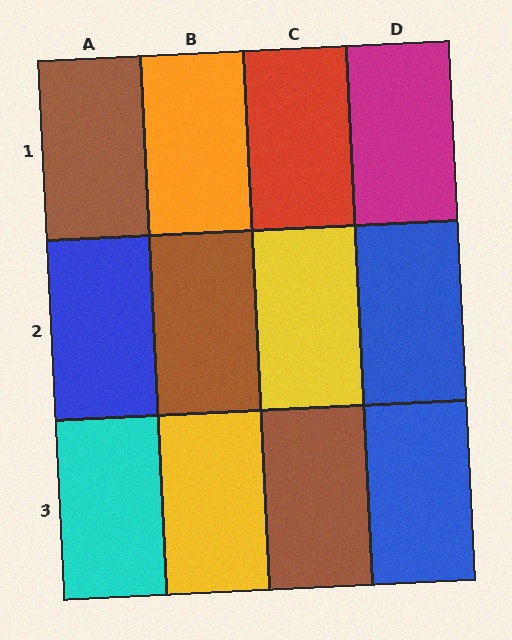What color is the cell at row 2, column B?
Brown.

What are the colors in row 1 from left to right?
Brown, orange, red, magenta.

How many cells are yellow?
2 cells are yellow.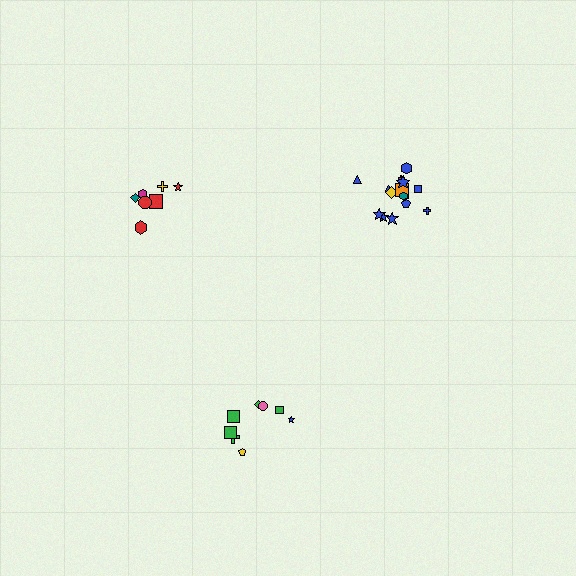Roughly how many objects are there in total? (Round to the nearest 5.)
Roughly 30 objects in total.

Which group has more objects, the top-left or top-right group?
The top-right group.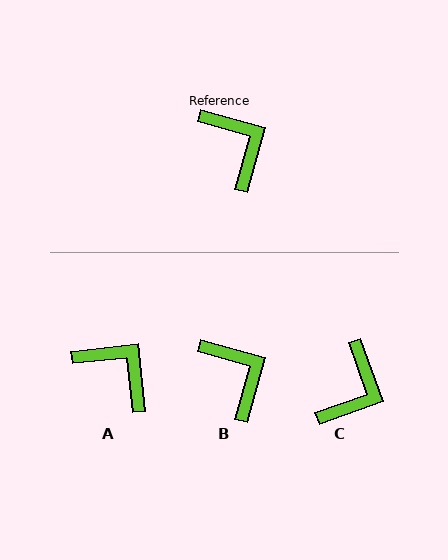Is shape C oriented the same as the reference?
No, it is off by about 55 degrees.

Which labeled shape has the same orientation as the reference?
B.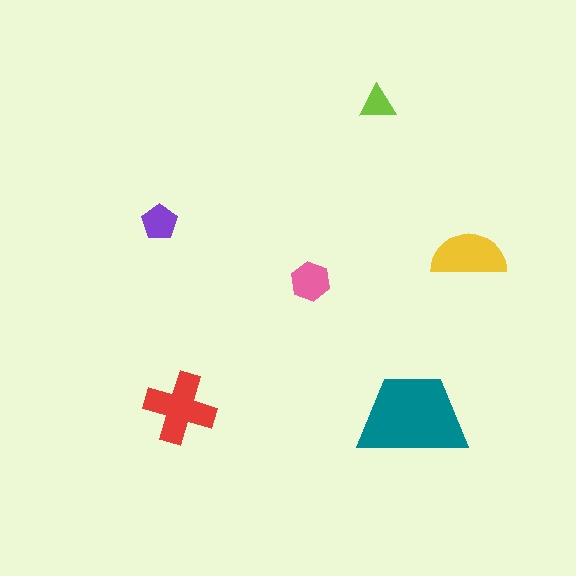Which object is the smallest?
The lime triangle.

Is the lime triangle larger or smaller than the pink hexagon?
Smaller.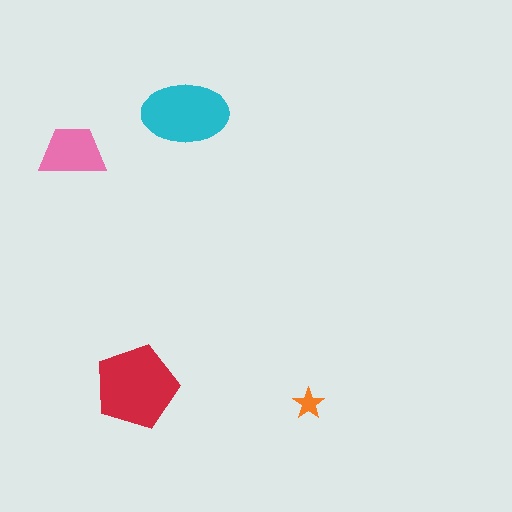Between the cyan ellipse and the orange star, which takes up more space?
The cyan ellipse.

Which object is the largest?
The red pentagon.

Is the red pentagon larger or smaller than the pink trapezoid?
Larger.